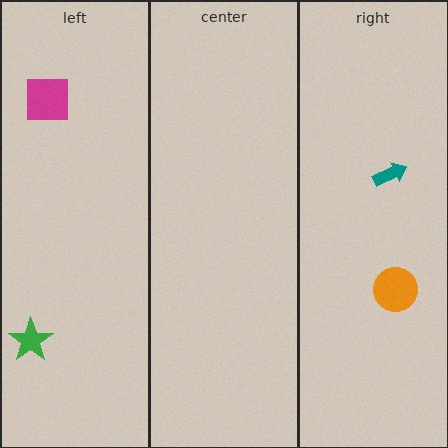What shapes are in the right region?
The teal arrow, the orange circle.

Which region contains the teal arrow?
The right region.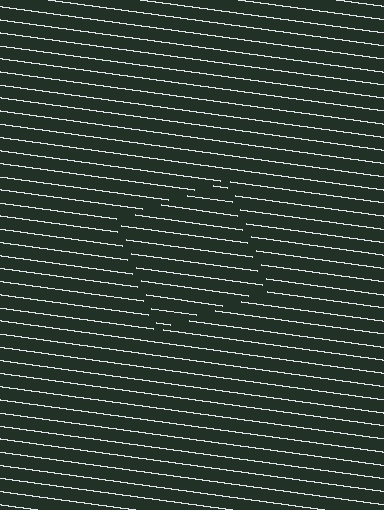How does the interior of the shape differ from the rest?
The interior of the shape contains the same grating, shifted by half a period — the contour is defined by the phase discontinuity where line-ends from the inner and outer gratings abut.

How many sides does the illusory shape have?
4 sides — the line-ends trace a square.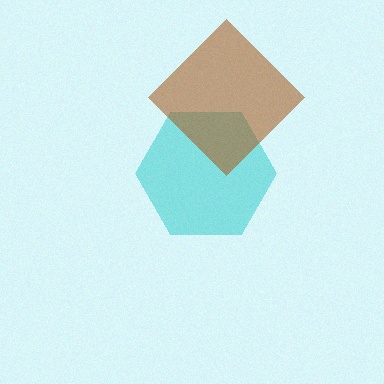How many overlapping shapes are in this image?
There are 2 overlapping shapes in the image.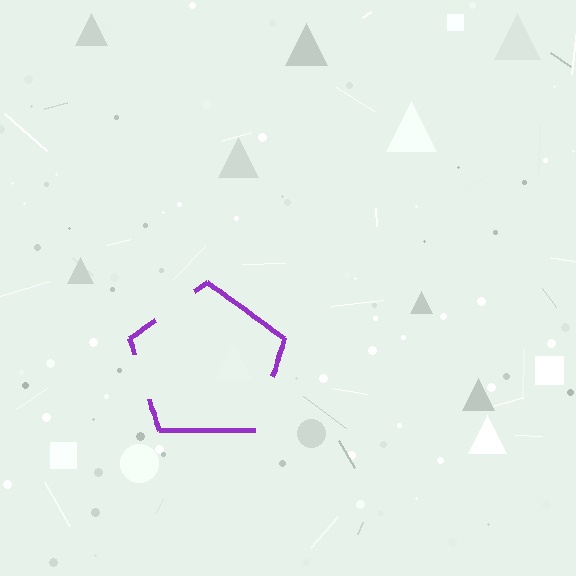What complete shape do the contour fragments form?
The contour fragments form a pentagon.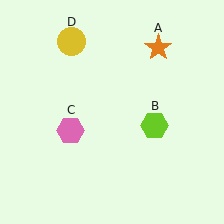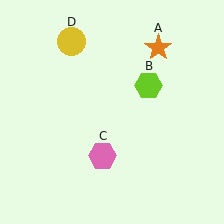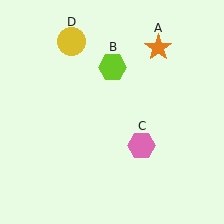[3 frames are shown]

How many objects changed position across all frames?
2 objects changed position: lime hexagon (object B), pink hexagon (object C).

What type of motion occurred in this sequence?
The lime hexagon (object B), pink hexagon (object C) rotated counterclockwise around the center of the scene.